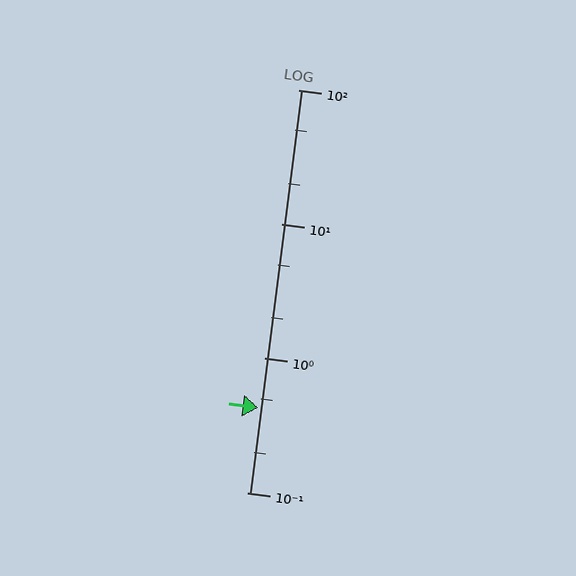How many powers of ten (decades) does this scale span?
The scale spans 3 decades, from 0.1 to 100.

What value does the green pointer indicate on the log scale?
The pointer indicates approximately 0.43.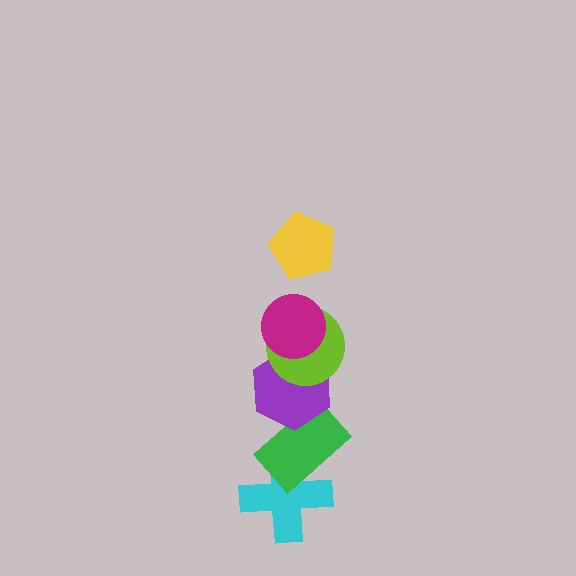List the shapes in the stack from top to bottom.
From top to bottom: the yellow pentagon, the magenta circle, the lime circle, the purple hexagon, the green rectangle, the cyan cross.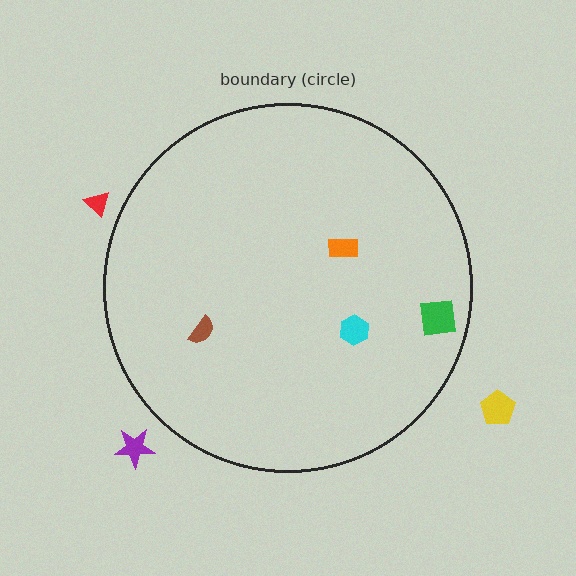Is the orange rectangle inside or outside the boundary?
Inside.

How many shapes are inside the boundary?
4 inside, 3 outside.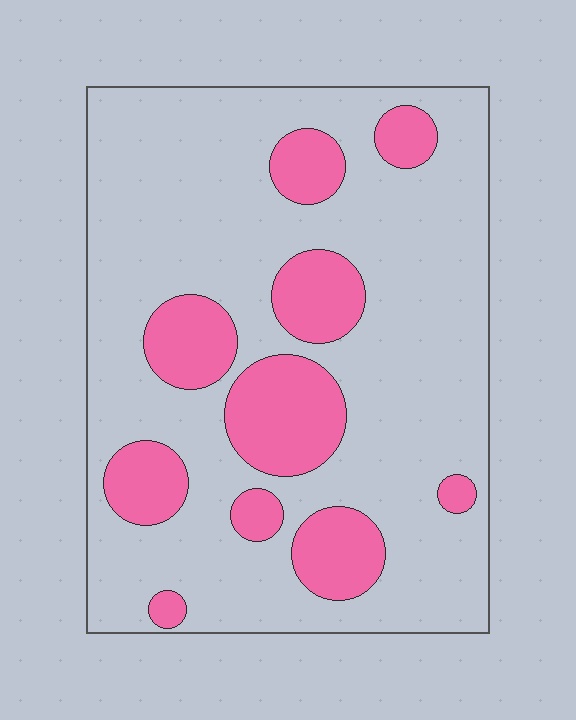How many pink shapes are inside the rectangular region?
10.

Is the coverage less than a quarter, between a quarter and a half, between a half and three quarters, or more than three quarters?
Less than a quarter.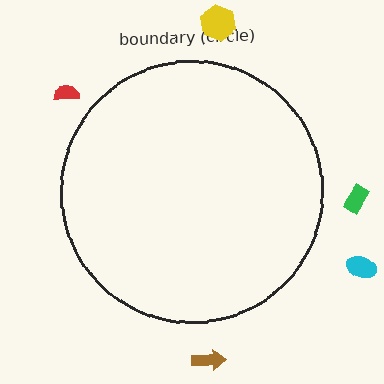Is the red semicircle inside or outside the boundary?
Outside.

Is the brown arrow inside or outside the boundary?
Outside.